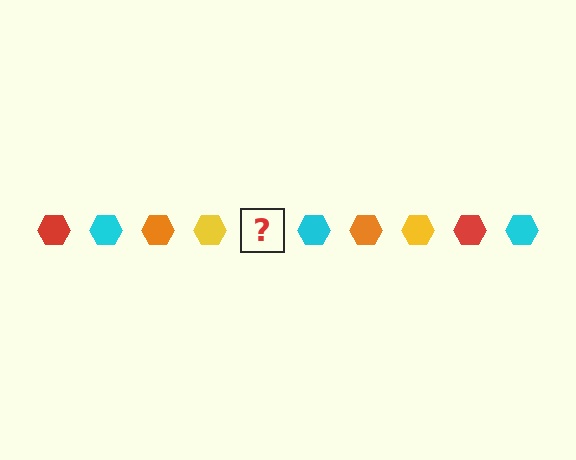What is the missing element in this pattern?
The missing element is a red hexagon.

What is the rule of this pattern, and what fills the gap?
The rule is that the pattern cycles through red, cyan, orange, yellow hexagons. The gap should be filled with a red hexagon.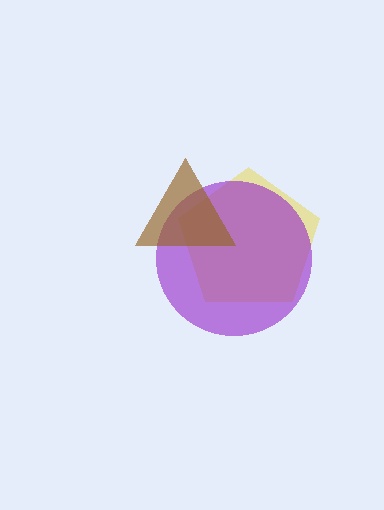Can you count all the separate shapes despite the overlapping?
Yes, there are 3 separate shapes.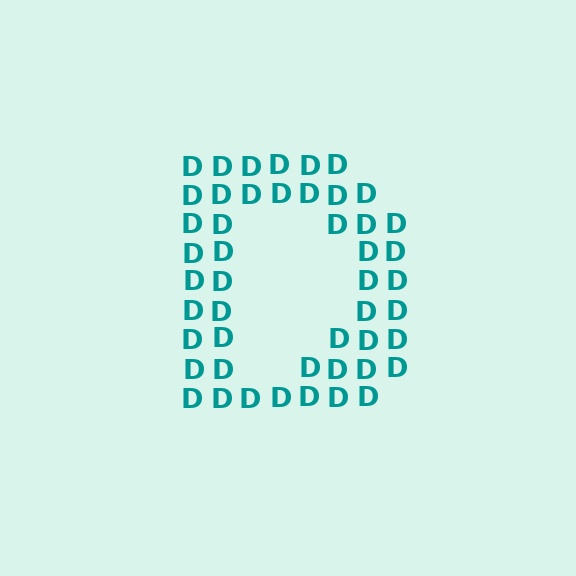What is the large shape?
The large shape is the letter D.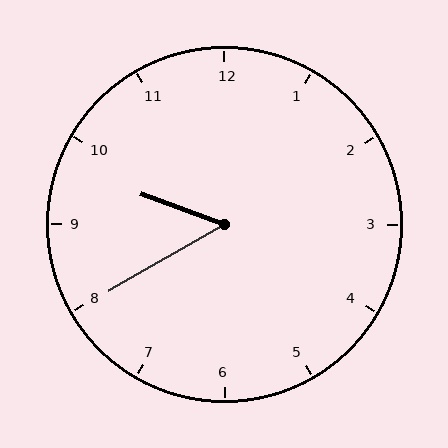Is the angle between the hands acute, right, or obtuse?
It is acute.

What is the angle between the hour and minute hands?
Approximately 50 degrees.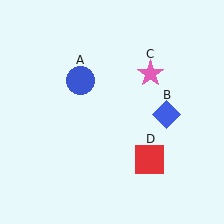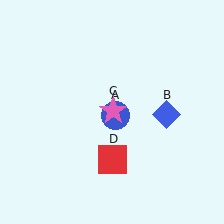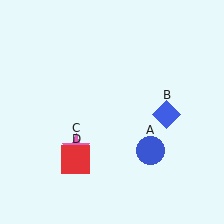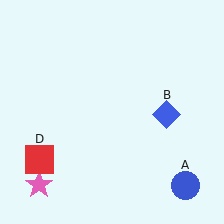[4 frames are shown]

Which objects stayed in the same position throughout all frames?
Blue diamond (object B) remained stationary.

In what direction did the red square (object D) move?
The red square (object D) moved left.